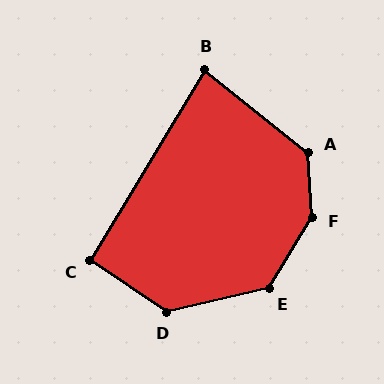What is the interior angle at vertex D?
Approximately 132 degrees (obtuse).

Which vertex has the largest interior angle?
F, at approximately 145 degrees.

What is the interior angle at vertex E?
Approximately 135 degrees (obtuse).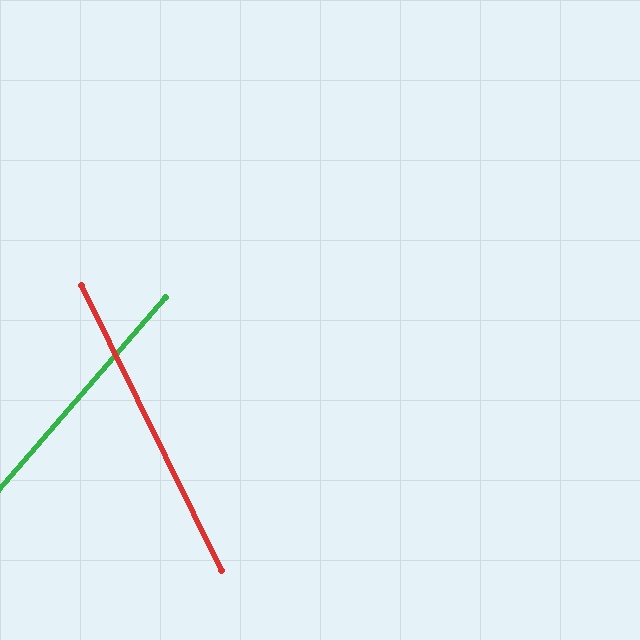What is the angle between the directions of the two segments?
Approximately 67 degrees.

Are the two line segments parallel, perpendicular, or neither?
Neither parallel nor perpendicular — they differ by about 67°.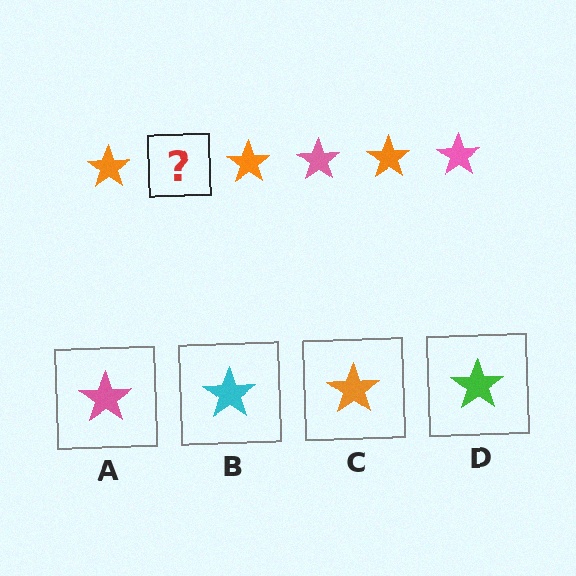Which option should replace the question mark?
Option A.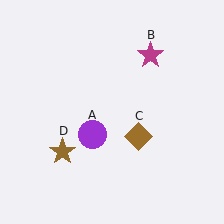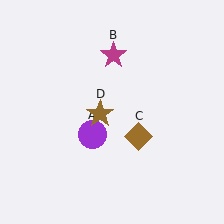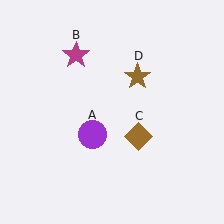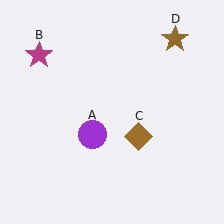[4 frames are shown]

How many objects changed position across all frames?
2 objects changed position: magenta star (object B), brown star (object D).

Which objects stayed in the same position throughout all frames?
Purple circle (object A) and brown diamond (object C) remained stationary.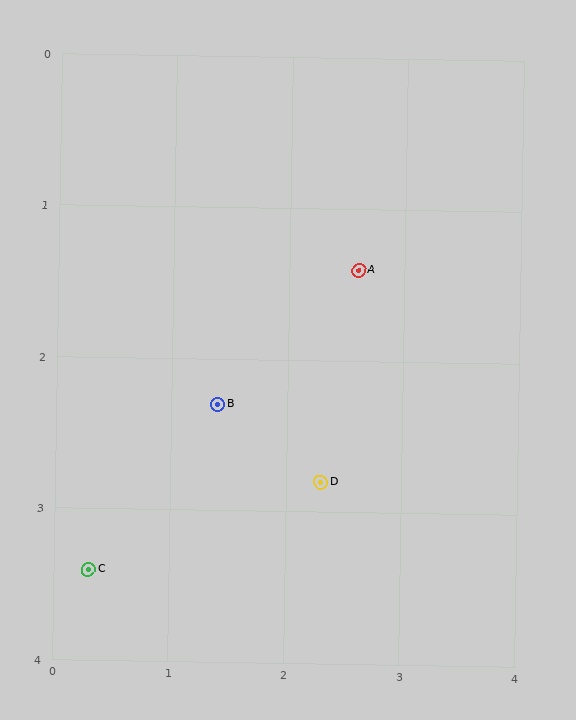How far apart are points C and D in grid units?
Points C and D are about 2.1 grid units apart.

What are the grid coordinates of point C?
Point C is at approximately (0.3, 3.4).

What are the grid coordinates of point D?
Point D is at approximately (2.3, 2.8).